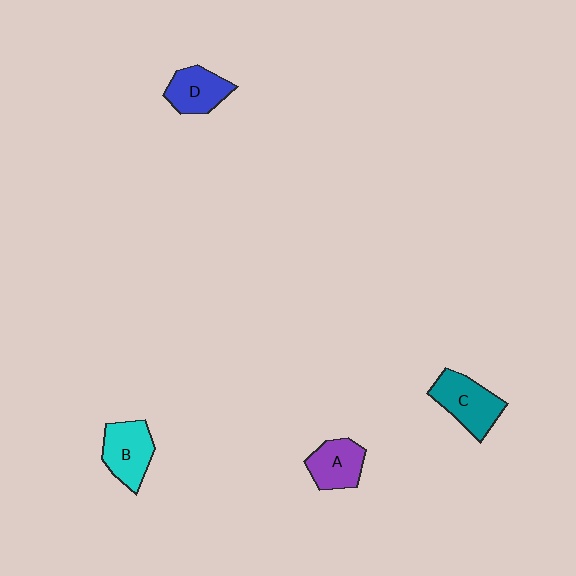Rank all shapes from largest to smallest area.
From largest to smallest: C (teal), B (cyan), A (purple), D (blue).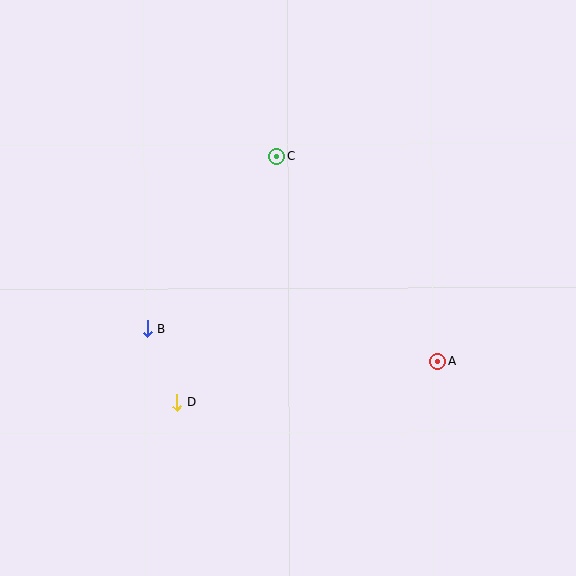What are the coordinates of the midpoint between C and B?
The midpoint between C and B is at (212, 242).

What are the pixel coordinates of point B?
Point B is at (147, 329).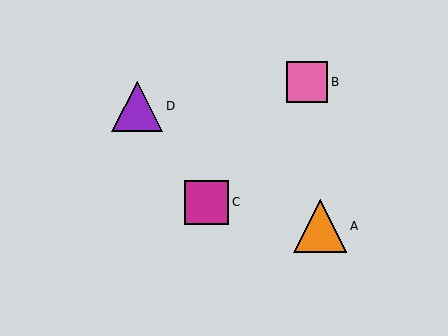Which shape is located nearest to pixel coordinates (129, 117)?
The purple triangle (labeled D) at (137, 106) is nearest to that location.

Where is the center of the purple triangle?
The center of the purple triangle is at (137, 106).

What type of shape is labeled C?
Shape C is a magenta square.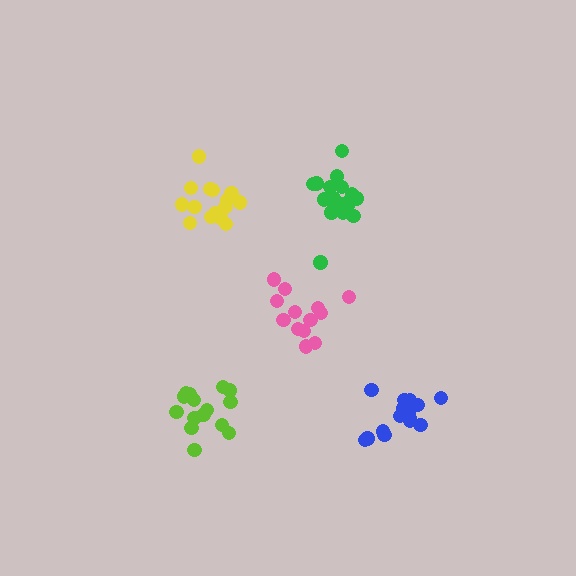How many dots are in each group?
Group 1: 18 dots, Group 2: 15 dots, Group 3: 16 dots, Group 4: 16 dots, Group 5: 13 dots (78 total).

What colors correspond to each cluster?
The clusters are colored: green, lime, blue, yellow, pink.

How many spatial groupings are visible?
There are 5 spatial groupings.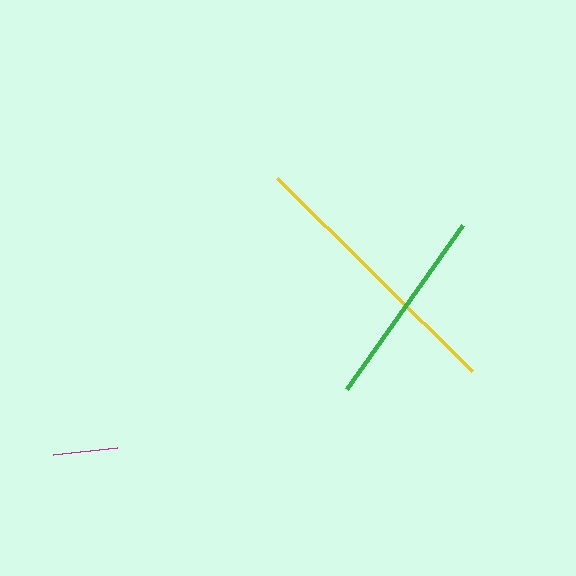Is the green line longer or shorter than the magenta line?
The green line is longer than the magenta line.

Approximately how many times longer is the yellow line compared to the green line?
The yellow line is approximately 1.4 times the length of the green line.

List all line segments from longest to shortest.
From longest to shortest: yellow, green, magenta.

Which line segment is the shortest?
The magenta line is the shortest at approximately 64 pixels.